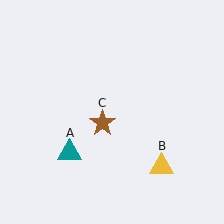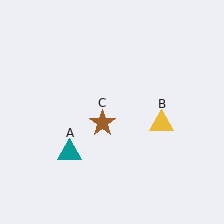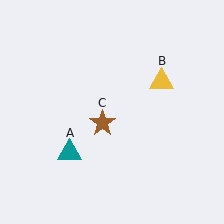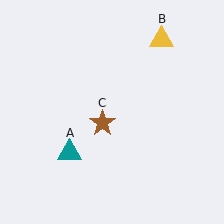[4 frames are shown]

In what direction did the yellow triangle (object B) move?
The yellow triangle (object B) moved up.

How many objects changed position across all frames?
1 object changed position: yellow triangle (object B).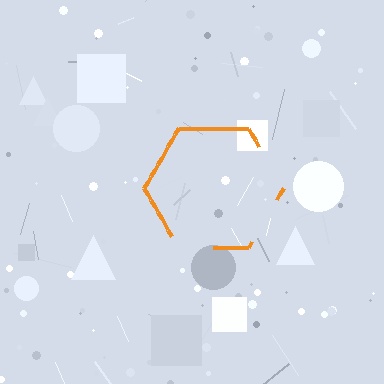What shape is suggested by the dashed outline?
The dashed outline suggests a hexagon.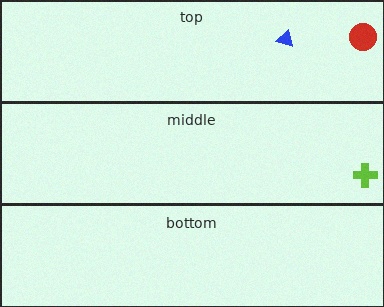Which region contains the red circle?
The top region.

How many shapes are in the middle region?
1.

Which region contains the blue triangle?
The top region.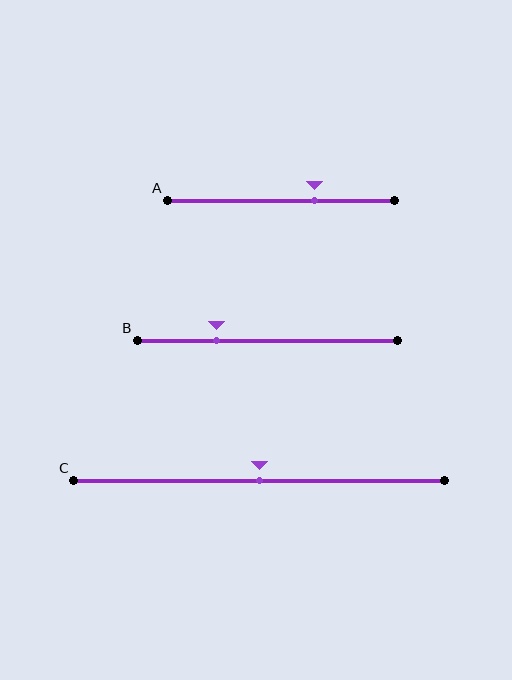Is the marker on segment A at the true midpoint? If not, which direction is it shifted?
No, the marker on segment A is shifted to the right by about 15% of the segment length.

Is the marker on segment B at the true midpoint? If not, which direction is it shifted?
No, the marker on segment B is shifted to the left by about 19% of the segment length.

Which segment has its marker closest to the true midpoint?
Segment C has its marker closest to the true midpoint.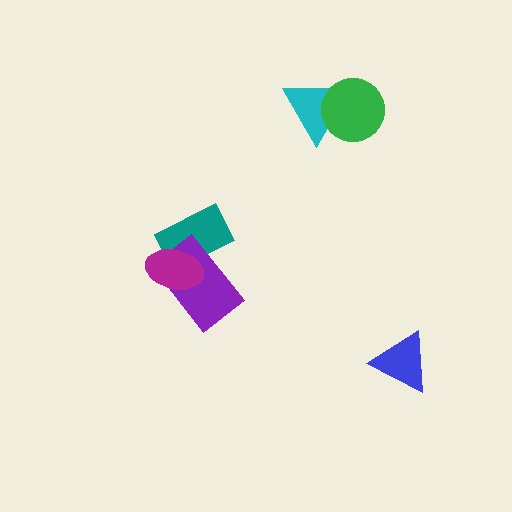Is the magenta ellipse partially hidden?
No, no other shape covers it.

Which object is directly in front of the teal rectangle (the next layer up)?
The purple rectangle is directly in front of the teal rectangle.